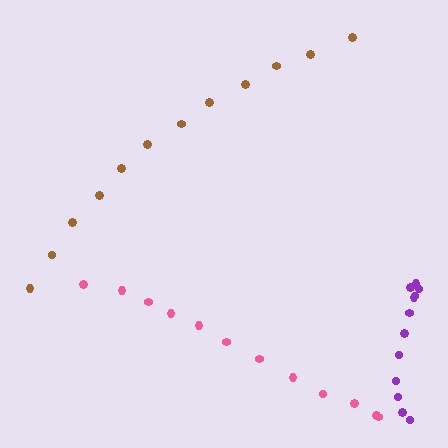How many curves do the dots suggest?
There are 3 distinct paths.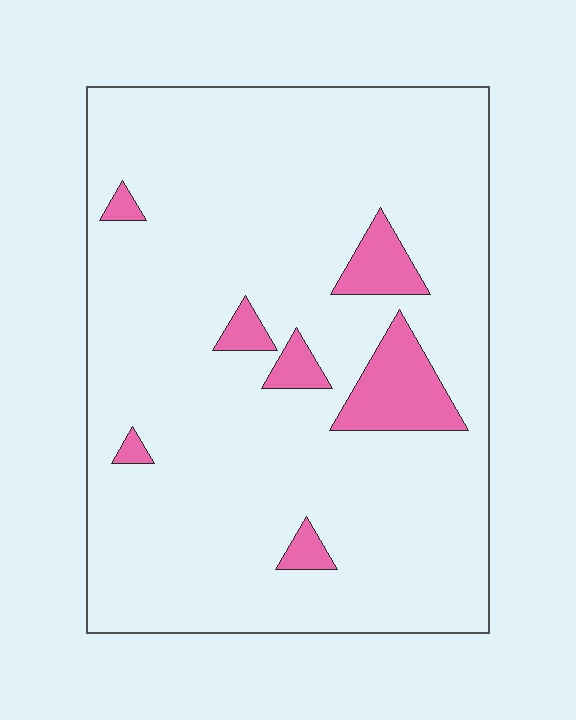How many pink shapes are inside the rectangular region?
7.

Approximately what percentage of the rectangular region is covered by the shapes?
Approximately 10%.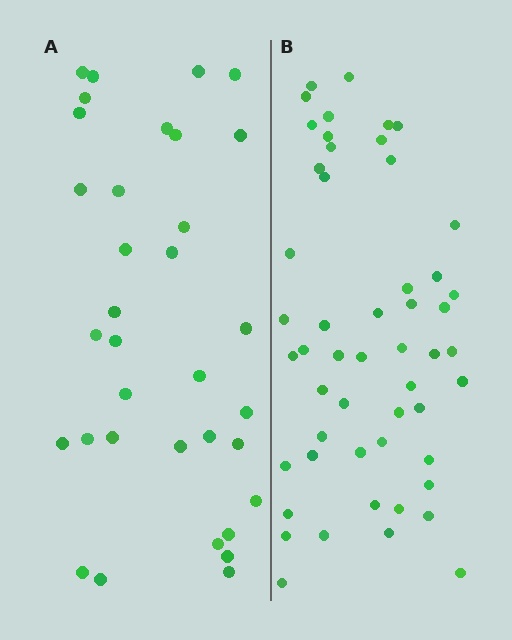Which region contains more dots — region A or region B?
Region B (the right region) has more dots.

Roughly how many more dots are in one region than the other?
Region B has approximately 20 more dots than region A.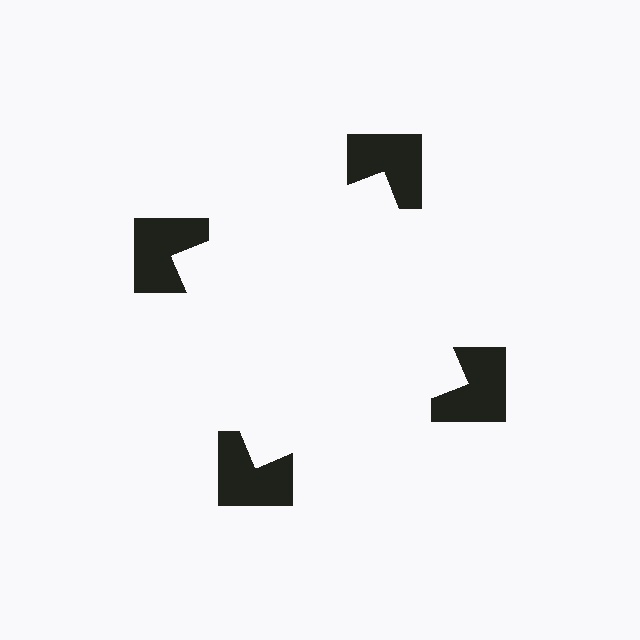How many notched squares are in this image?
There are 4 — one at each vertex of the illusory square.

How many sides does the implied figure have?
4 sides.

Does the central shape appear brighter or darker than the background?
It typically appears slightly brighter than the background, even though no actual brightness change is drawn.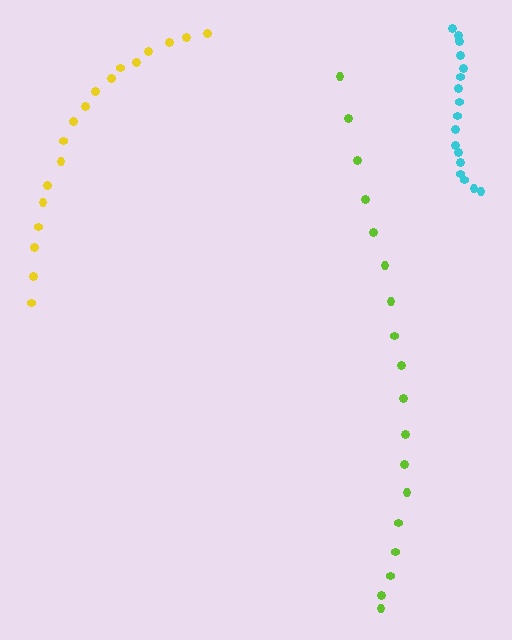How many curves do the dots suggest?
There are 3 distinct paths.